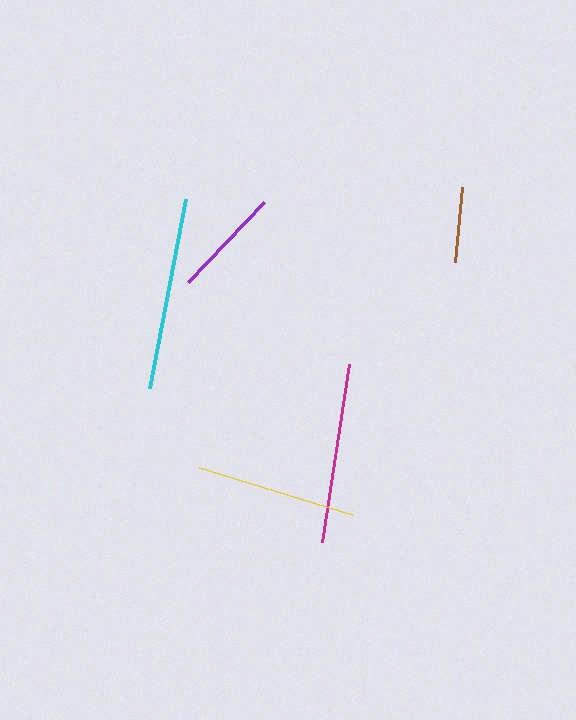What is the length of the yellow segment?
The yellow segment is approximately 160 pixels long.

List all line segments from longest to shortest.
From longest to shortest: cyan, magenta, yellow, purple, brown.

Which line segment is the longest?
The cyan line is the longest at approximately 193 pixels.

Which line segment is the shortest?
The brown line is the shortest at approximately 75 pixels.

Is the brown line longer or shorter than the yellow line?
The yellow line is longer than the brown line.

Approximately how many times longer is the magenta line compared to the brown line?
The magenta line is approximately 2.4 times the length of the brown line.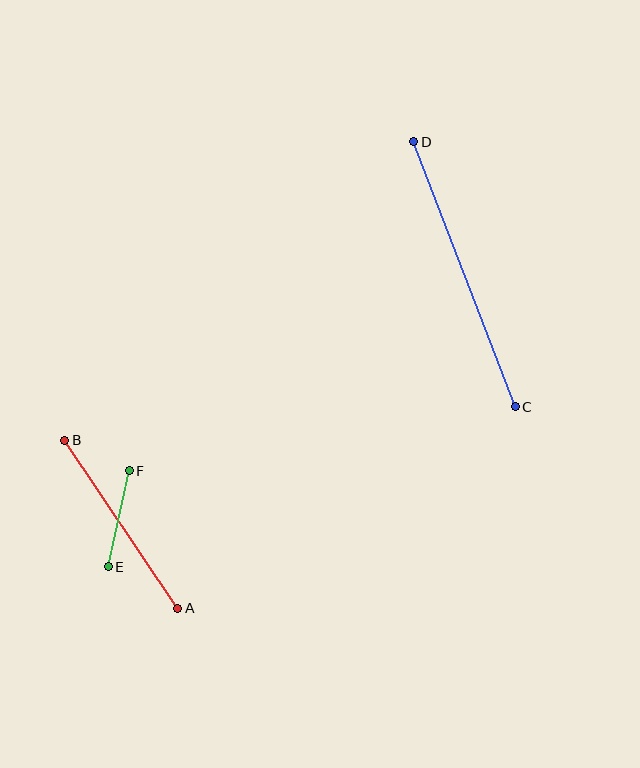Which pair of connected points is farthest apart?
Points C and D are farthest apart.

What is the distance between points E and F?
The distance is approximately 98 pixels.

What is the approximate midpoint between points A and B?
The midpoint is at approximately (121, 524) pixels.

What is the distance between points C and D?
The distance is approximately 284 pixels.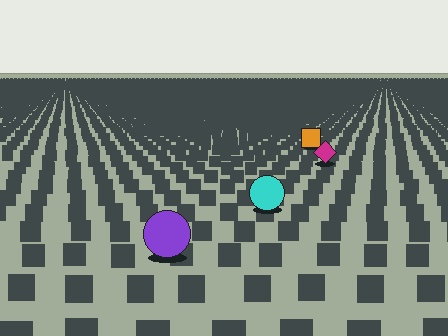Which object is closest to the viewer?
The purple circle is closest. The texture marks near it are larger and more spread out.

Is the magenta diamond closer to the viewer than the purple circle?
No. The purple circle is closer — you can tell from the texture gradient: the ground texture is coarser near it.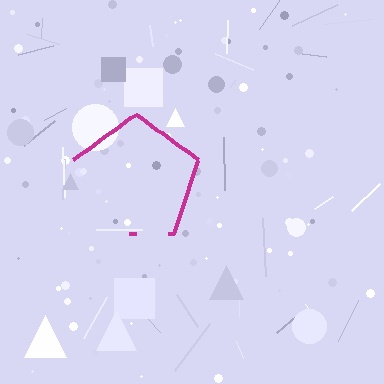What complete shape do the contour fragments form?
The contour fragments form a pentagon.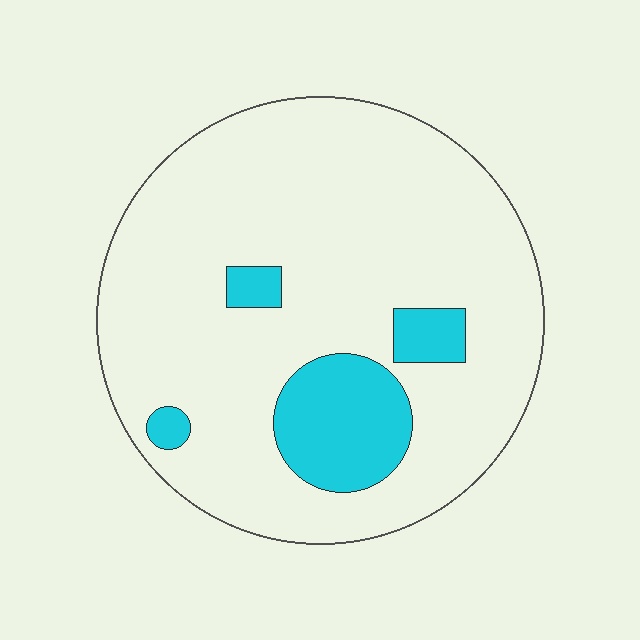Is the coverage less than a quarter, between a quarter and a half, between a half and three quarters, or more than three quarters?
Less than a quarter.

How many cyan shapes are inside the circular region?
4.